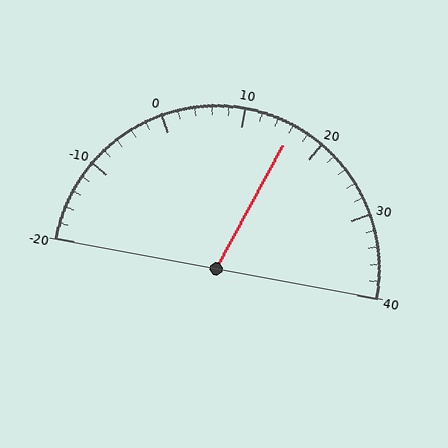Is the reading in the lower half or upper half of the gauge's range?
The reading is in the upper half of the range (-20 to 40).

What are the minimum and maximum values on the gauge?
The gauge ranges from -20 to 40.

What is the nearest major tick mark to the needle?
The nearest major tick mark is 20.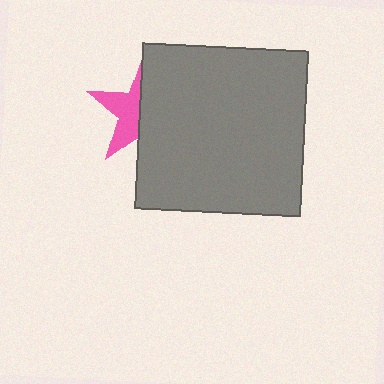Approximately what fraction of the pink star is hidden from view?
Roughly 56% of the pink star is hidden behind the gray square.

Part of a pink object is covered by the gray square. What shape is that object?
It is a star.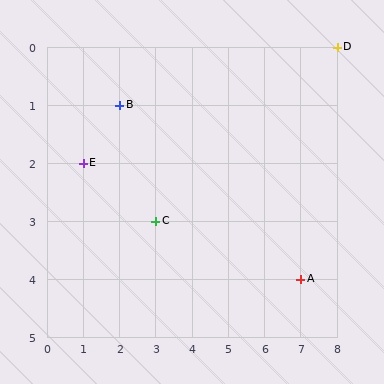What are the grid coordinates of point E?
Point E is at grid coordinates (1, 2).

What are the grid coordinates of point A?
Point A is at grid coordinates (7, 4).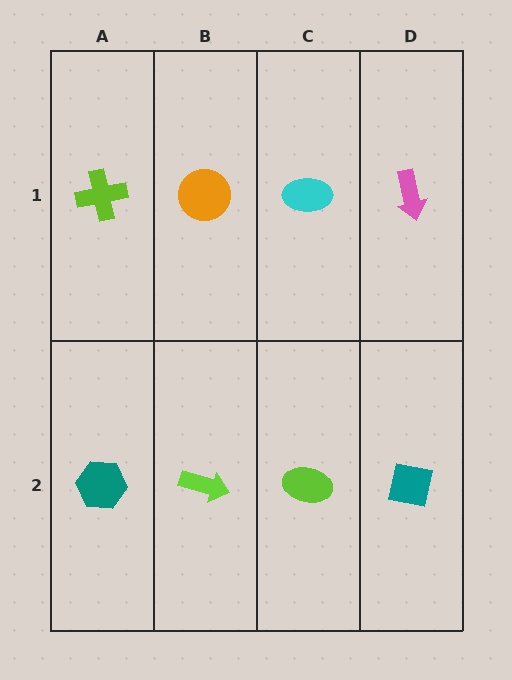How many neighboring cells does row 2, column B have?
3.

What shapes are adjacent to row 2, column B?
An orange circle (row 1, column B), a teal hexagon (row 2, column A), a lime ellipse (row 2, column C).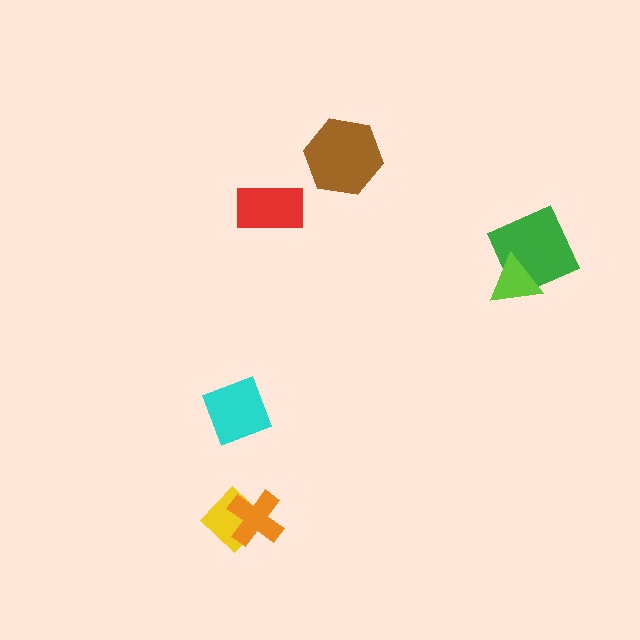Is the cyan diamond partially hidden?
No, no other shape covers it.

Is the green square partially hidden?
Yes, it is partially covered by another shape.